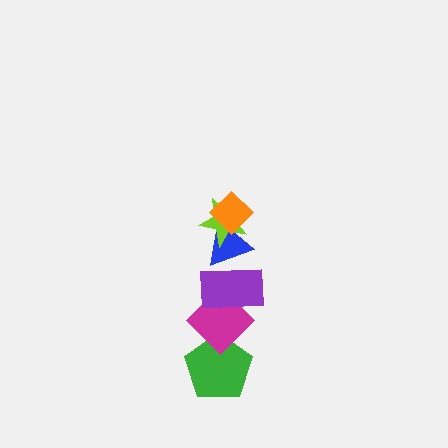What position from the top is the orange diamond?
The orange diamond is 1st from the top.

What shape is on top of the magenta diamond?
The purple rectangle is on top of the magenta diamond.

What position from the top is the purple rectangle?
The purple rectangle is 4th from the top.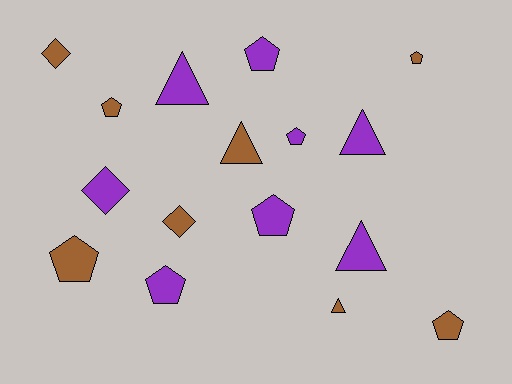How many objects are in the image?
There are 16 objects.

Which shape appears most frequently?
Pentagon, with 8 objects.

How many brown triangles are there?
There are 2 brown triangles.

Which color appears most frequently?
Purple, with 8 objects.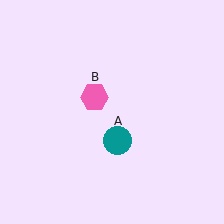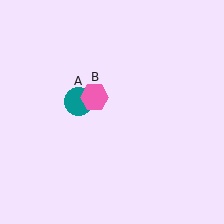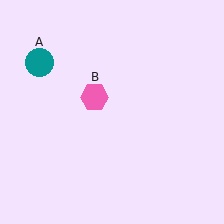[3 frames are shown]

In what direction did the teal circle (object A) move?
The teal circle (object A) moved up and to the left.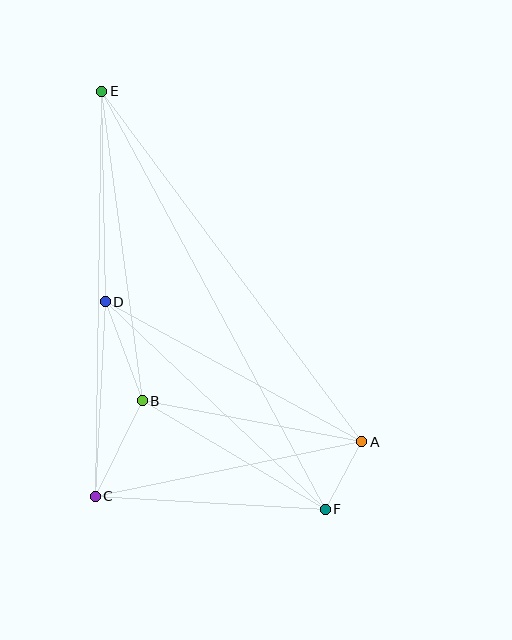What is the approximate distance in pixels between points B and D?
The distance between B and D is approximately 106 pixels.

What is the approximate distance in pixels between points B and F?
The distance between B and F is approximately 213 pixels.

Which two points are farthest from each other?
Points E and F are farthest from each other.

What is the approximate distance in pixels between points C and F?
The distance between C and F is approximately 230 pixels.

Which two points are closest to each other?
Points A and F are closest to each other.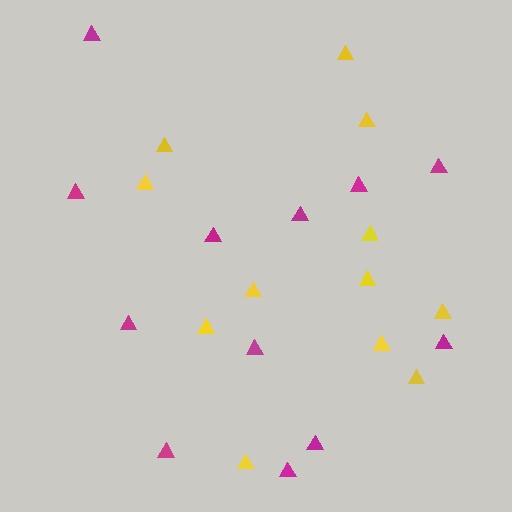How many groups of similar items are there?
There are 2 groups: one group of yellow triangles (12) and one group of magenta triangles (12).